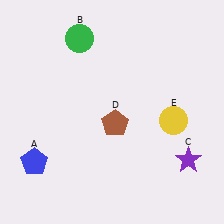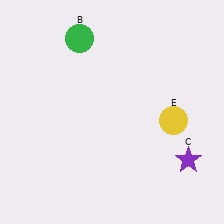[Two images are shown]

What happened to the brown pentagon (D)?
The brown pentagon (D) was removed in Image 2. It was in the bottom-right area of Image 1.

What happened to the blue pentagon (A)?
The blue pentagon (A) was removed in Image 2. It was in the bottom-left area of Image 1.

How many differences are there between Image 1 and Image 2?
There are 2 differences between the two images.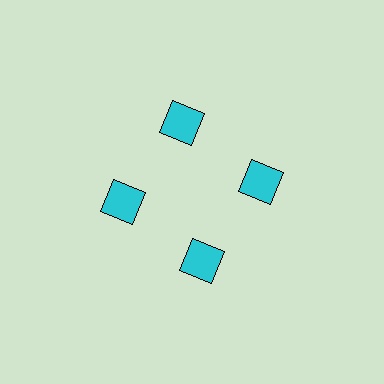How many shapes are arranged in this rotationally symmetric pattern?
There are 4 shapes, arranged in 4 groups of 1.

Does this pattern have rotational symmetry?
Yes, this pattern has 4-fold rotational symmetry. It looks the same after rotating 90 degrees around the center.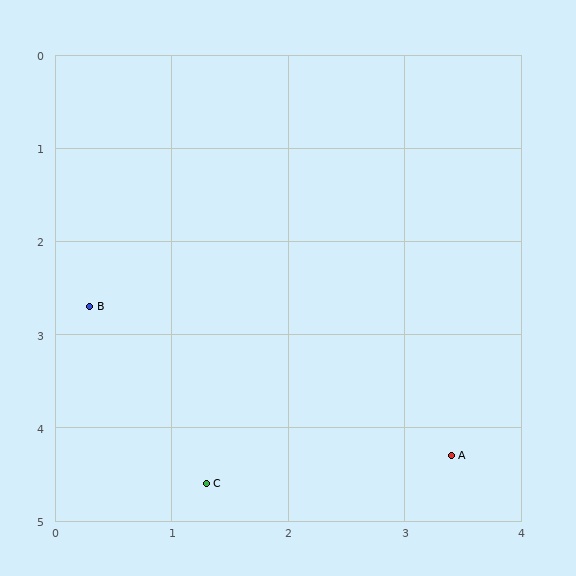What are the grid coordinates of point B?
Point B is at approximately (0.3, 2.7).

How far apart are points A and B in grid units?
Points A and B are about 3.5 grid units apart.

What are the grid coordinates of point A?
Point A is at approximately (3.4, 4.3).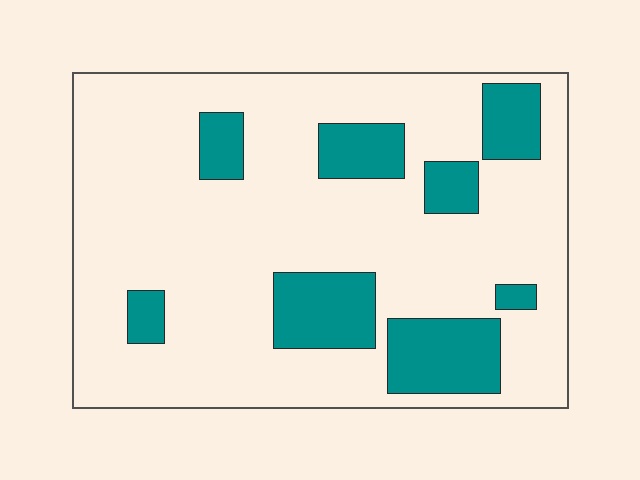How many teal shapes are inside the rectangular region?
8.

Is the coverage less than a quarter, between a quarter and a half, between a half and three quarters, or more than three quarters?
Less than a quarter.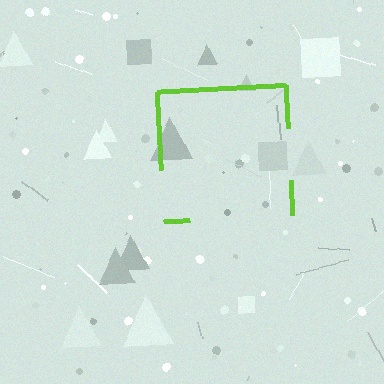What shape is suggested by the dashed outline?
The dashed outline suggests a square.